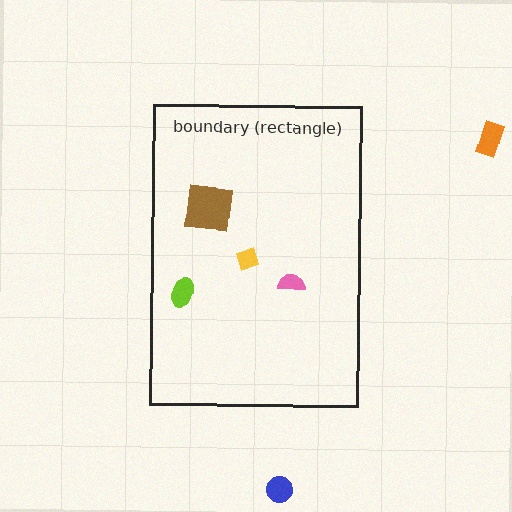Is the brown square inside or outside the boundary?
Inside.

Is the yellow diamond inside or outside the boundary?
Inside.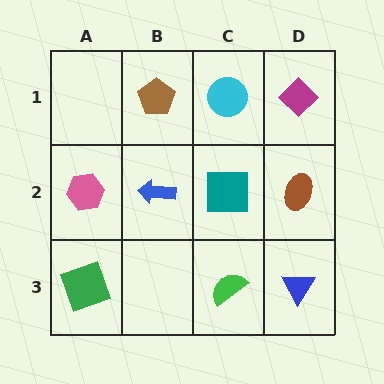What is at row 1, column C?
A cyan circle.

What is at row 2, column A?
A pink hexagon.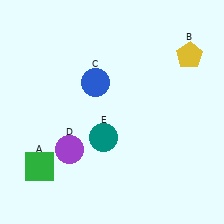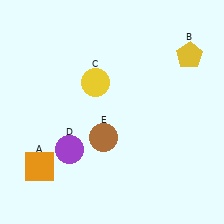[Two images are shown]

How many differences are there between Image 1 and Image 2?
There are 3 differences between the two images.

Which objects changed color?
A changed from green to orange. C changed from blue to yellow. E changed from teal to brown.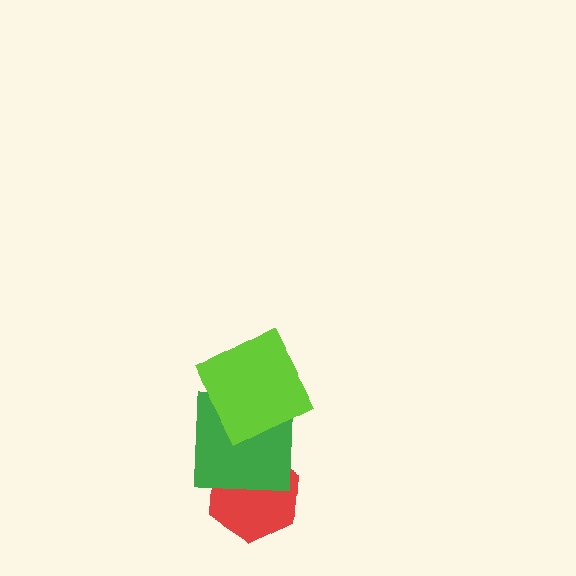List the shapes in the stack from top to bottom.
From top to bottom: the lime square, the green square, the red hexagon.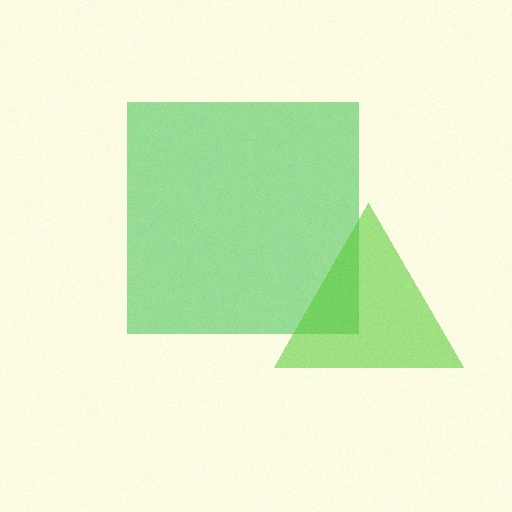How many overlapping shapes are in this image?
There are 2 overlapping shapes in the image.